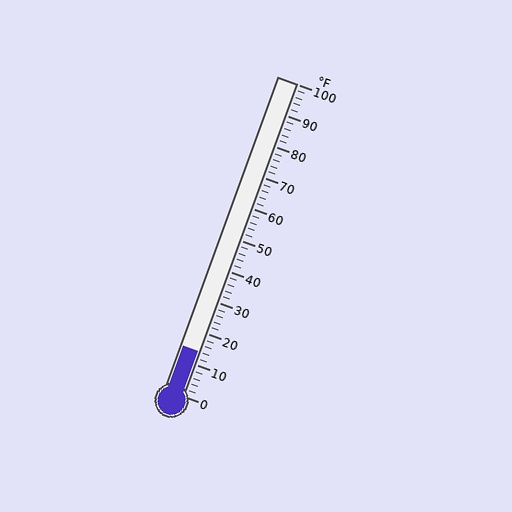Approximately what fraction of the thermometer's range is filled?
The thermometer is filled to approximately 15% of its range.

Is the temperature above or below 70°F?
The temperature is below 70°F.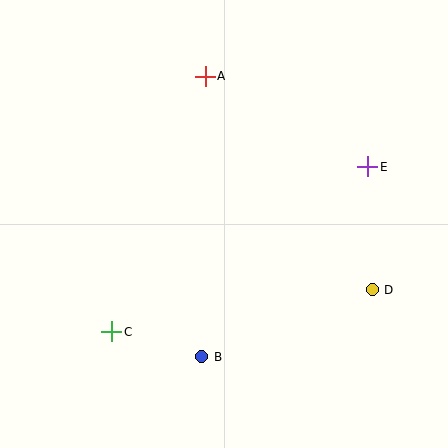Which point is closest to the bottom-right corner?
Point D is closest to the bottom-right corner.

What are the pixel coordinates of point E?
Point E is at (368, 167).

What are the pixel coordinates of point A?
Point A is at (205, 76).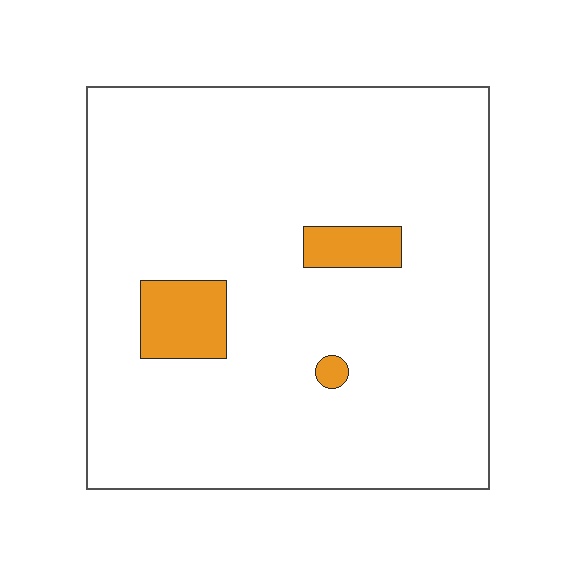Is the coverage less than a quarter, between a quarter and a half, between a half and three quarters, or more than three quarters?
Less than a quarter.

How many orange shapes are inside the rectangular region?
3.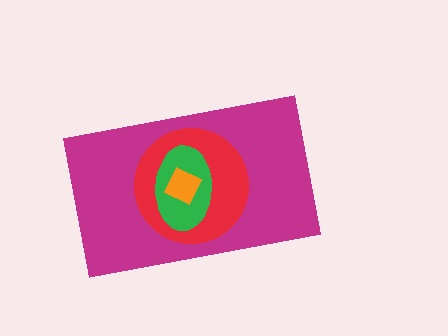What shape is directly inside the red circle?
The green ellipse.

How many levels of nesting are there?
4.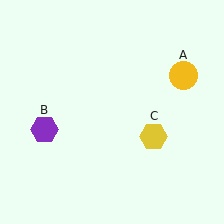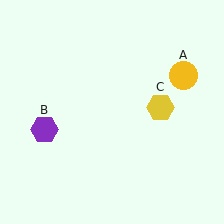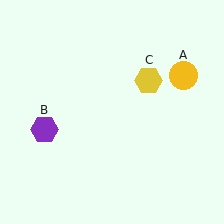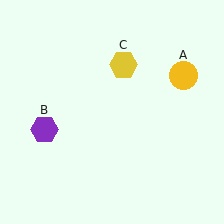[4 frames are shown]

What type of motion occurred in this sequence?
The yellow hexagon (object C) rotated counterclockwise around the center of the scene.